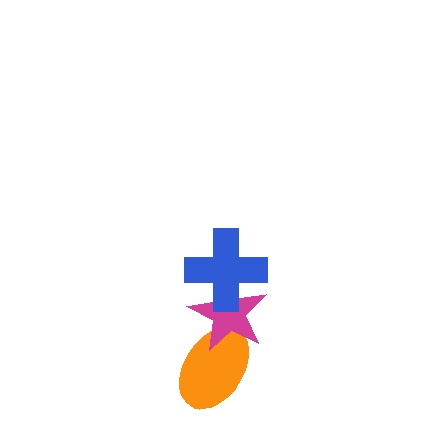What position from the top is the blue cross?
The blue cross is 1st from the top.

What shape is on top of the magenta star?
The blue cross is on top of the magenta star.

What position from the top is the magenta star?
The magenta star is 2nd from the top.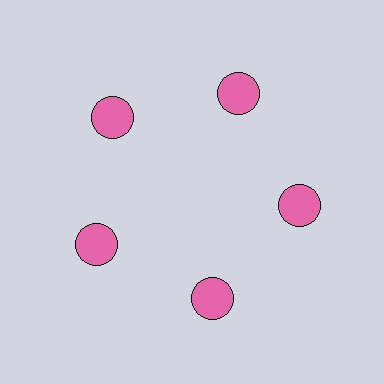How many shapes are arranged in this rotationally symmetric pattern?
There are 5 shapes, arranged in 5 groups of 1.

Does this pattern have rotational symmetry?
Yes, this pattern has 5-fold rotational symmetry. It looks the same after rotating 72 degrees around the center.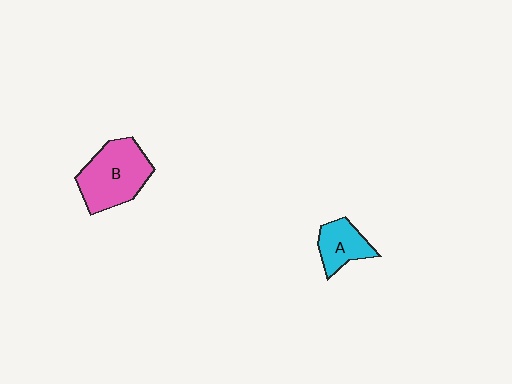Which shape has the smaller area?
Shape A (cyan).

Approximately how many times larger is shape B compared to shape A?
Approximately 1.8 times.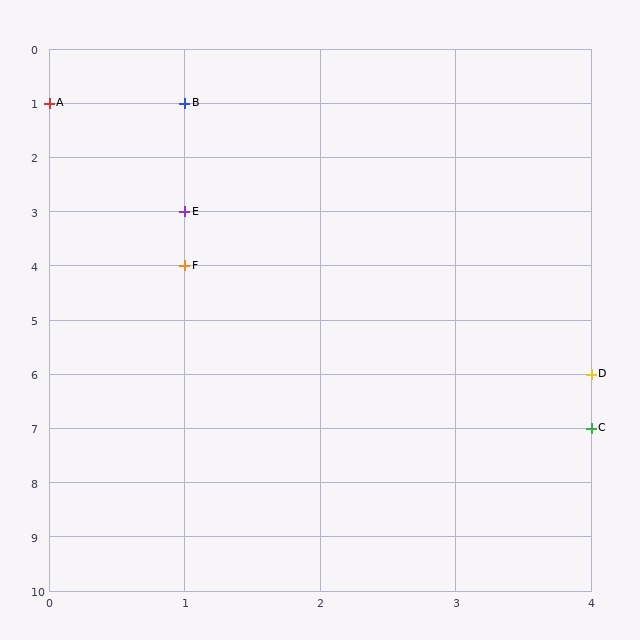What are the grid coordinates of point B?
Point B is at grid coordinates (1, 1).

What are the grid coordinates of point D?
Point D is at grid coordinates (4, 6).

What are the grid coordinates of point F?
Point F is at grid coordinates (1, 4).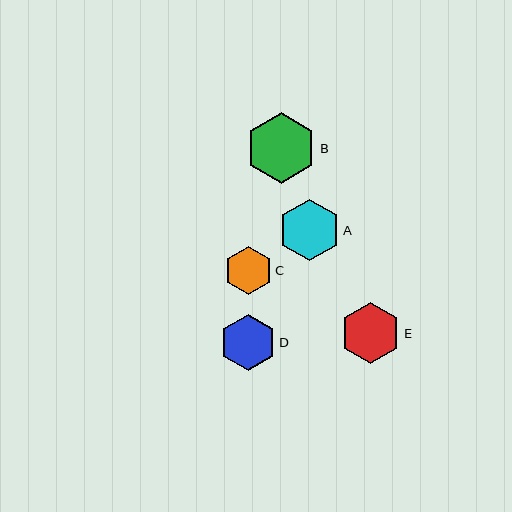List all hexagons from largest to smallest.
From largest to smallest: B, A, E, D, C.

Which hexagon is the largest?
Hexagon B is the largest with a size of approximately 71 pixels.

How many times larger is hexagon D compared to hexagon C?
Hexagon D is approximately 1.2 times the size of hexagon C.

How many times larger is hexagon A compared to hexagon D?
Hexagon A is approximately 1.1 times the size of hexagon D.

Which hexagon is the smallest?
Hexagon C is the smallest with a size of approximately 48 pixels.